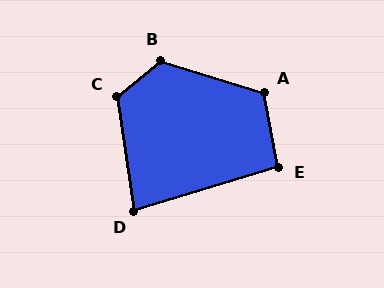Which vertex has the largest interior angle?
B, at approximately 124 degrees.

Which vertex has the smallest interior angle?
D, at approximately 82 degrees.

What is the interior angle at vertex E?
Approximately 97 degrees (obtuse).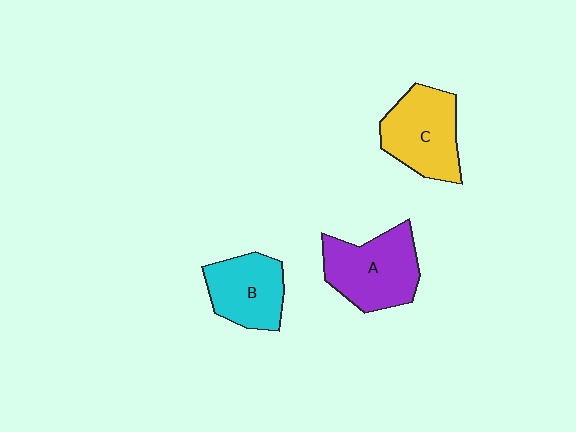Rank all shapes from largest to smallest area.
From largest to smallest: A (purple), C (yellow), B (cyan).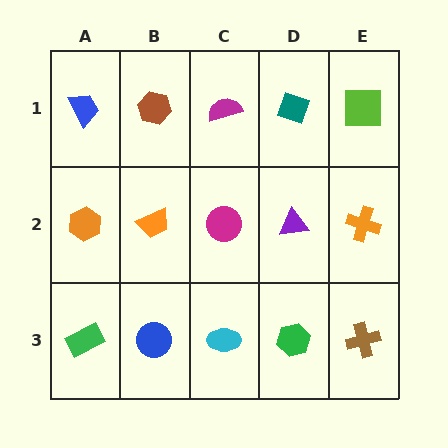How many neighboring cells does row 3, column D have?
3.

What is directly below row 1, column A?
An orange hexagon.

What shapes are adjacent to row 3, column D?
A purple triangle (row 2, column D), a cyan ellipse (row 3, column C), a brown cross (row 3, column E).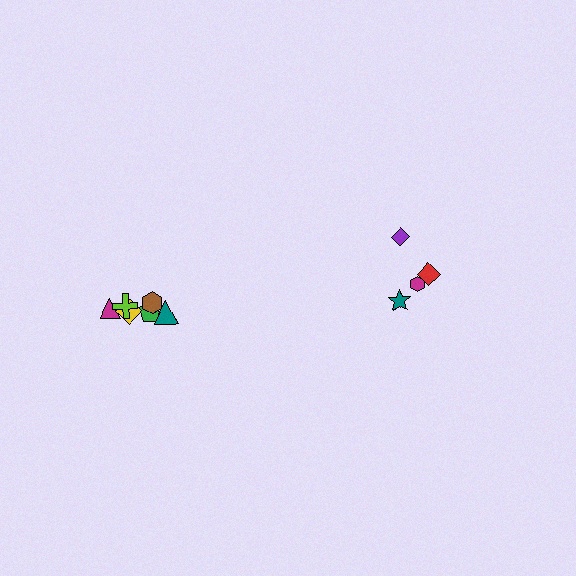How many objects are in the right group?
There are 4 objects.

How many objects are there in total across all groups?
There are 10 objects.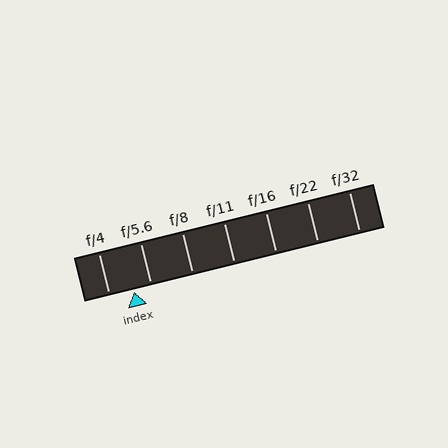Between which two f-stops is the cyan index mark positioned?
The index mark is between f/4 and f/5.6.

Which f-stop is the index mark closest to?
The index mark is closest to f/5.6.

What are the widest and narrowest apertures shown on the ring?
The widest aperture shown is f/4 and the narrowest is f/32.